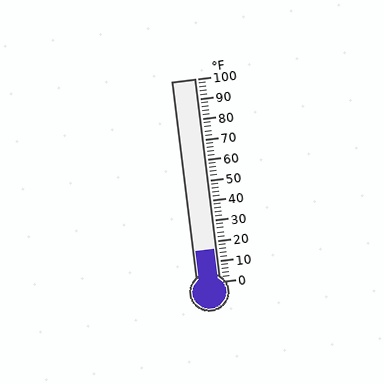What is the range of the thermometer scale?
The thermometer scale ranges from 0°F to 100°F.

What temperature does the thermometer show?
The thermometer shows approximately 16°F.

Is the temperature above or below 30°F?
The temperature is below 30°F.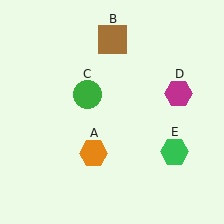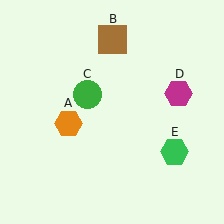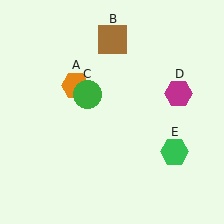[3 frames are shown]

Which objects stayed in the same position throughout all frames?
Brown square (object B) and green circle (object C) and magenta hexagon (object D) and green hexagon (object E) remained stationary.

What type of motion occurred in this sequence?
The orange hexagon (object A) rotated clockwise around the center of the scene.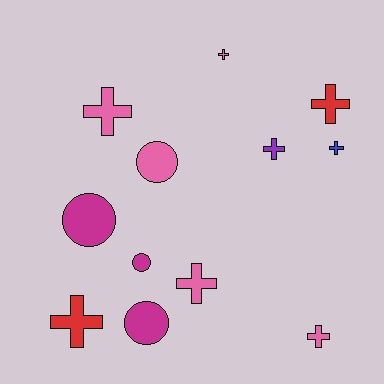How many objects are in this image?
There are 12 objects.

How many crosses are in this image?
There are 8 crosses.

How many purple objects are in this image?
There is 1 purple object.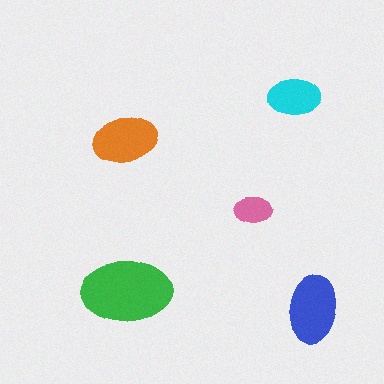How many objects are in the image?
There are 5 objects in the image.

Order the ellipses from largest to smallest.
the green one, the blue one, the orange one, the cyan one, the pink one.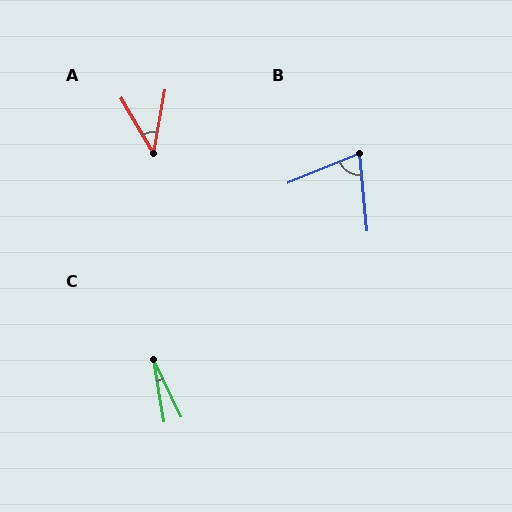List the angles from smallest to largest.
C (16°), A (40°), B (73°).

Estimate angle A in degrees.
Approximately 40 degrees.